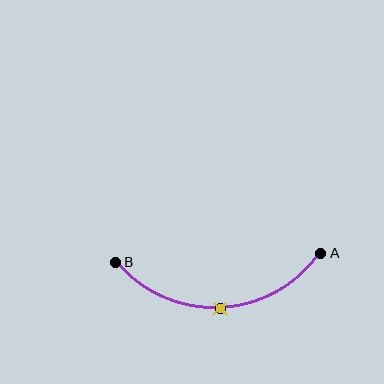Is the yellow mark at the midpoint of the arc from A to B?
Yes. The yellow mark lies on the arc at equal arc-length from both A and B — it is the arc midpoint.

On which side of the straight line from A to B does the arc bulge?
The arc bulges below the straight line connecting A and B.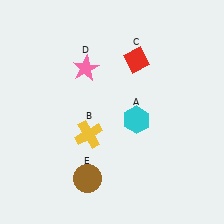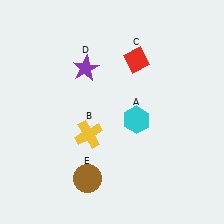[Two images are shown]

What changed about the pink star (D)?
In Image 1, D is pink. In Image 2, it changed to purple.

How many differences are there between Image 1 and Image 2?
There is 1 difference between the two images.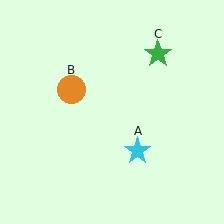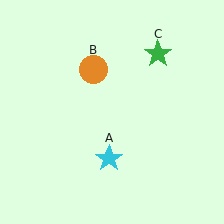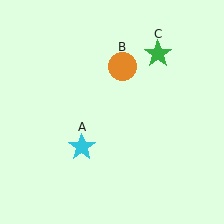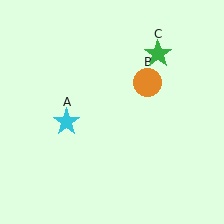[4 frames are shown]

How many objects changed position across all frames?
2 objects changed position: cyan star (object A), orange circle (object B).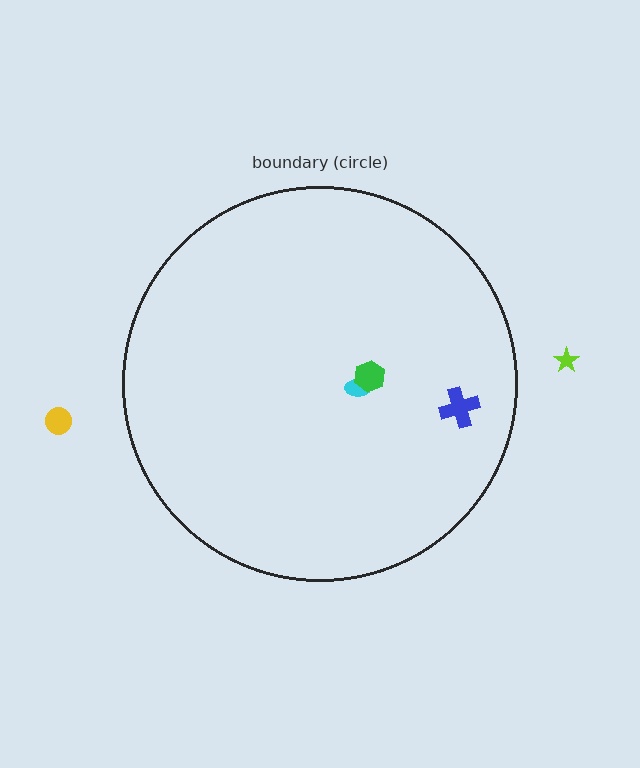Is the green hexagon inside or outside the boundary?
Inside.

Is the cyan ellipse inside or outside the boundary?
Inside.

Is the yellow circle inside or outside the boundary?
Outside.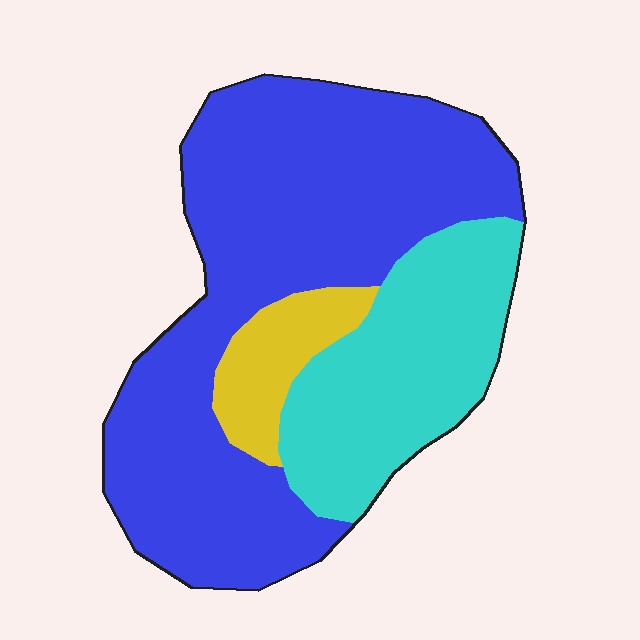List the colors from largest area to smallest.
From largest to smallest: blue, cyan, yellow.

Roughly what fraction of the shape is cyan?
Cyan covers around 30% of the shape.